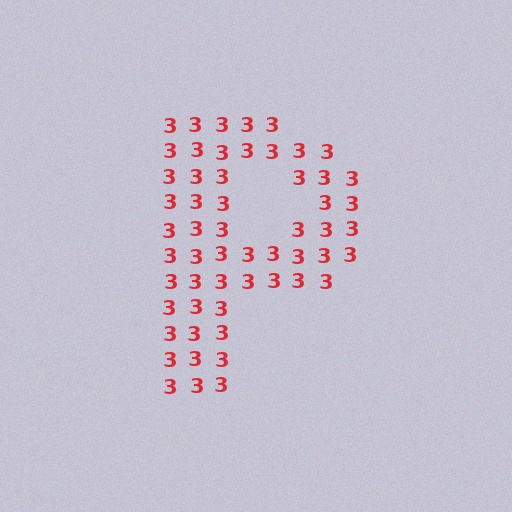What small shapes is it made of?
It is made of small digit 3's.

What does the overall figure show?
The overall figure shows the letter P.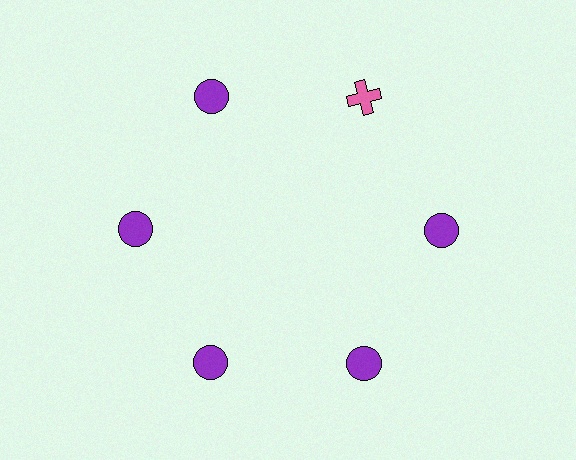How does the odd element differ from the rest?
It differs in both color (pink instead of purple) and shape (cross instead of circle).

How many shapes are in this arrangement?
There are 6 shapes arranged in a ring pattern.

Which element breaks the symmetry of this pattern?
The pink cross at roughly the 1 o'clock position breaks the symmetry. All other shapes are purple circles.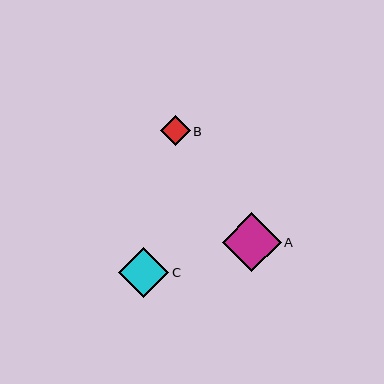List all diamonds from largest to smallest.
From largest to smallest: A, C, B.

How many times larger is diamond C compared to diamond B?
Diamond C is approximately 1.7 times the size of diamond B.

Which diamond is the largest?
Diamond A is the largest with a size of approximately 59 pixels.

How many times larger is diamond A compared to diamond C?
Diamond A is approximately 1.2 times the size of diamond C.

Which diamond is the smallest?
Diamond B is the smallest with a size of approximately 30 pixels.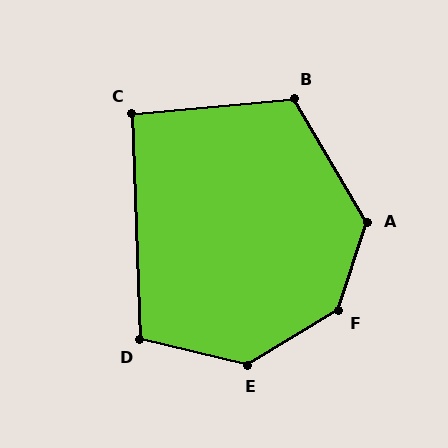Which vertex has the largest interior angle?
F, at approximately 139 degrees.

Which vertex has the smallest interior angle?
C, at approximately 93 degrees.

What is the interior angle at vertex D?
Approximately 105 degrees (obtuse).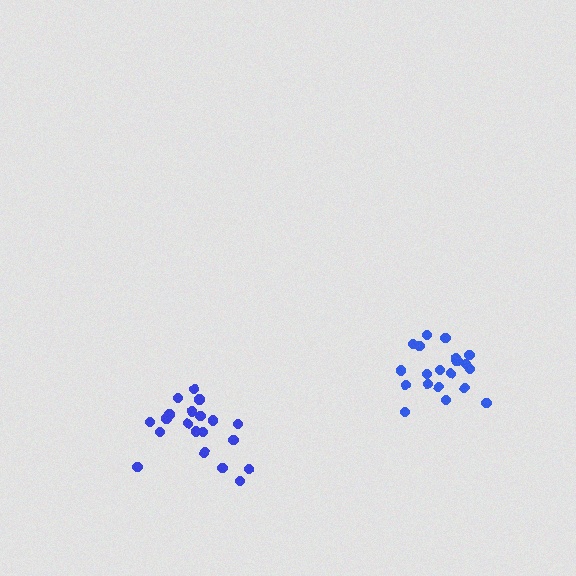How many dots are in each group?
Group 1: 21 dots, Group 2: 21 dots (42 total).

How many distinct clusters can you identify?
There are 2 distinct clusters.